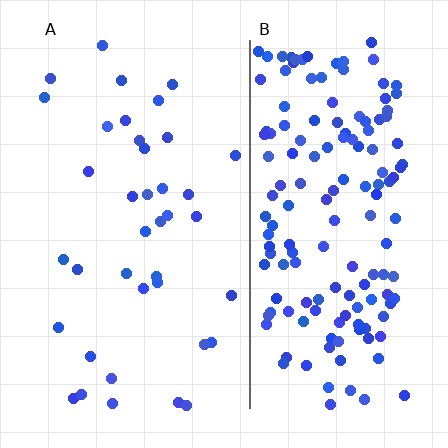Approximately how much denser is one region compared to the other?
Approximately 4.1× — region B over region A.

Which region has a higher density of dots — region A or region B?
B (the right).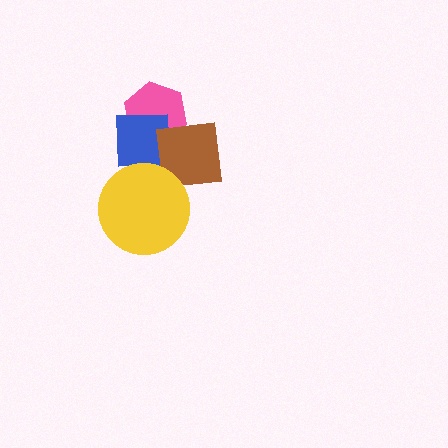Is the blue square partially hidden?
Yes, it is partially covered by another shape.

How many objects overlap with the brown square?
3 objects overlap with the brown square.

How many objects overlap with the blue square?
2 objects overlap with the blue square.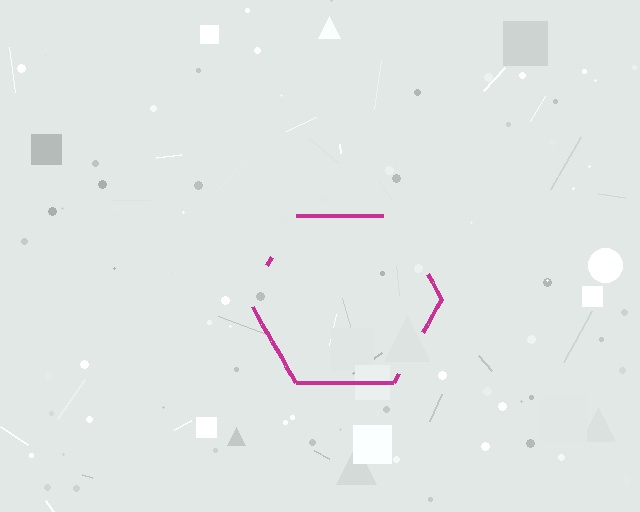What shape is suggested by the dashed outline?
The dashed outline suggests a hexagon.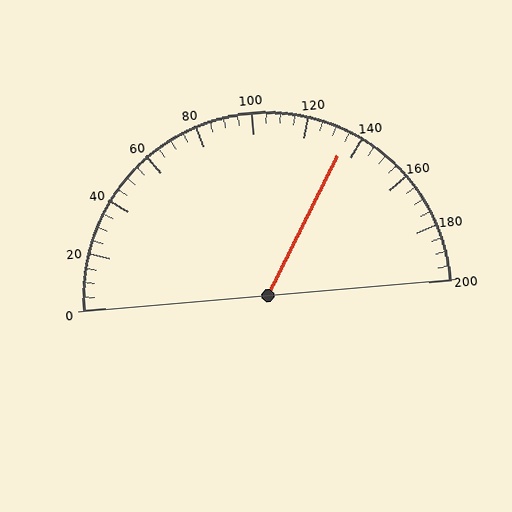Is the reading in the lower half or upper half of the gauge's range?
The reading is in the upper half of the range (0 to 200).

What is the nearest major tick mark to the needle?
The nearest major tick mark is 140.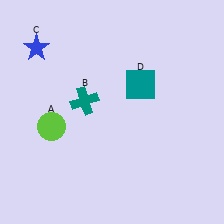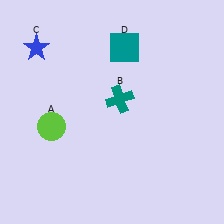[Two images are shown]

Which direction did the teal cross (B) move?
The teal cross (B) moved right.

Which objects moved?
The objects that moved are: the teal cross (B), the teal square (D).